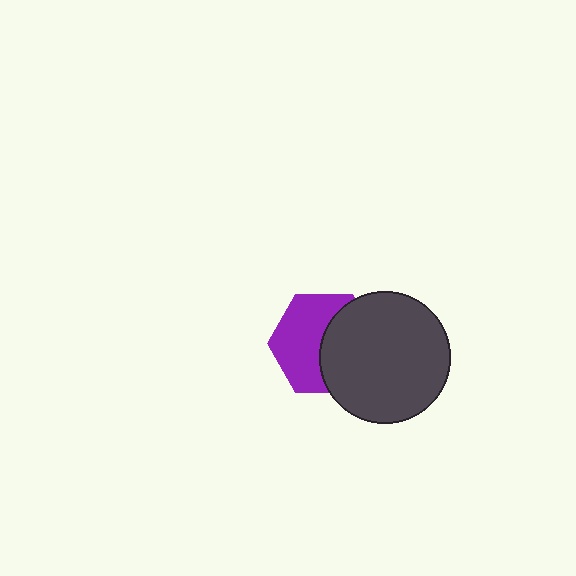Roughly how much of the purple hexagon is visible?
About half of it is visible (roughly 55%).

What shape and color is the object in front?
The object in front is a dark gray circle.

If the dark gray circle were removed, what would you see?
You would see the complete purple hexagon.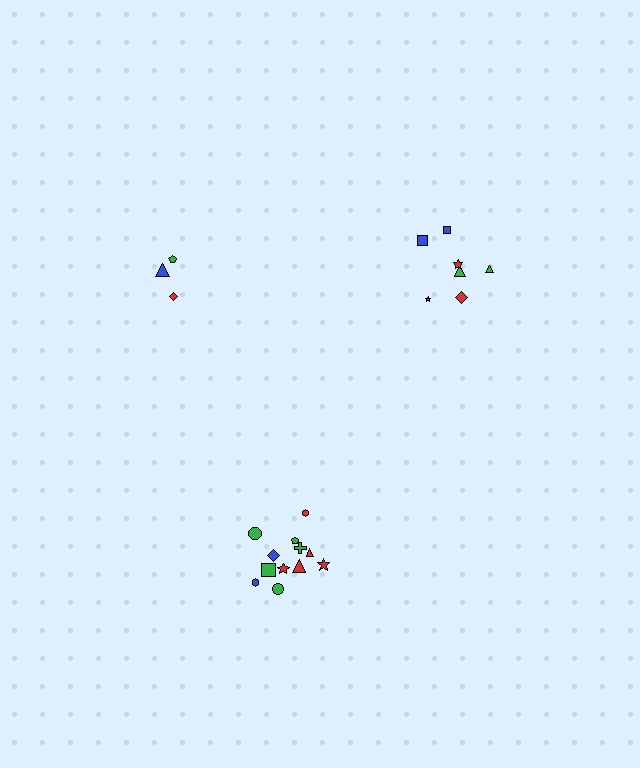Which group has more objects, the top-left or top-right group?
The top-right group.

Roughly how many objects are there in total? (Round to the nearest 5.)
Roughly 20 objects in total.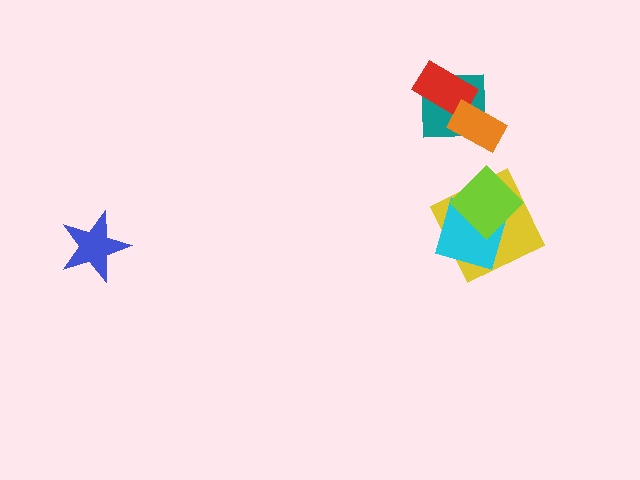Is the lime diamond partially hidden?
No, no other shape covers it.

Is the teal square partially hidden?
Yes, it is partially covered by another shape.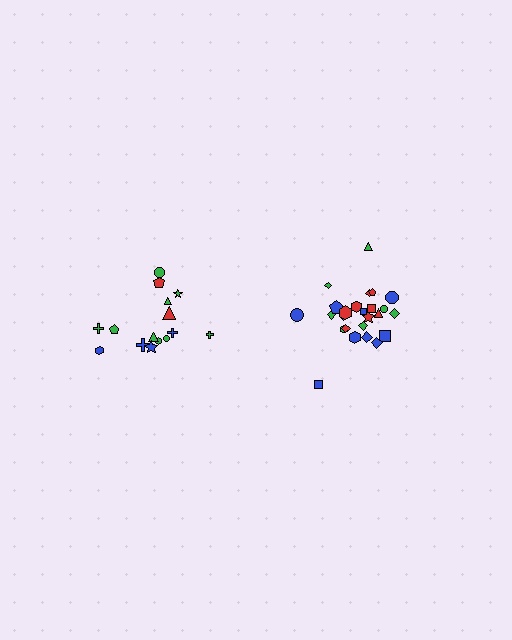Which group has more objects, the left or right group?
The right group.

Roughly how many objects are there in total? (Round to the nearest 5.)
Roughly 40 objects in total.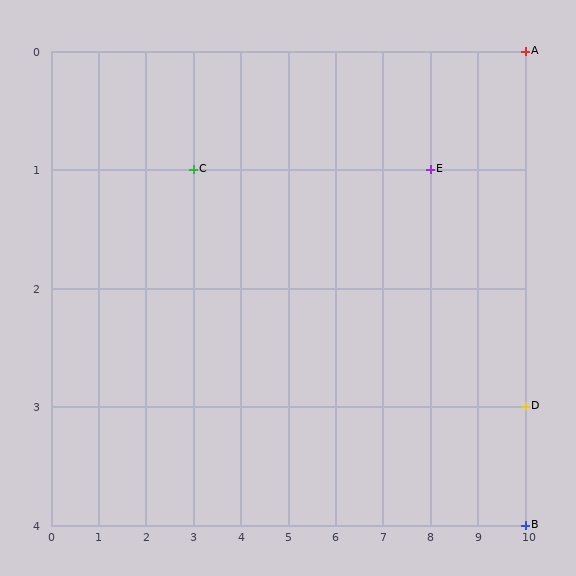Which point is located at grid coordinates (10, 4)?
Point B is at (10, 4).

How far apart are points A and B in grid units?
Points A and B are 4 rows apart.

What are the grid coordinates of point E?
Point E is at grid coordinates (8, 1).